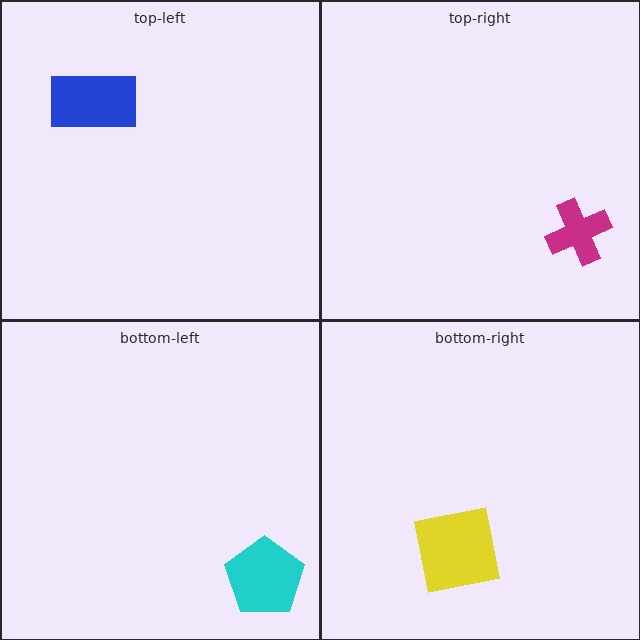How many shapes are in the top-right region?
1.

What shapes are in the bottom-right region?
The yellow square.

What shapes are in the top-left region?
The blue rectangle.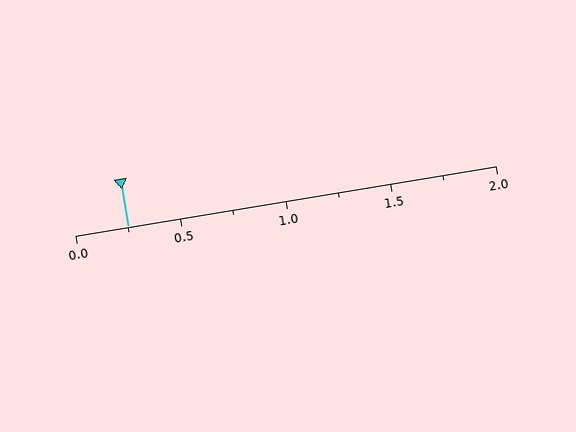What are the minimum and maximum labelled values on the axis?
The axis runs from 0.0 to 2.0.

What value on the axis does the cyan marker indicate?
The marker indicates approximately 0.25.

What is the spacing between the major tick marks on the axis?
The major ticks are spaced 0.5 apart.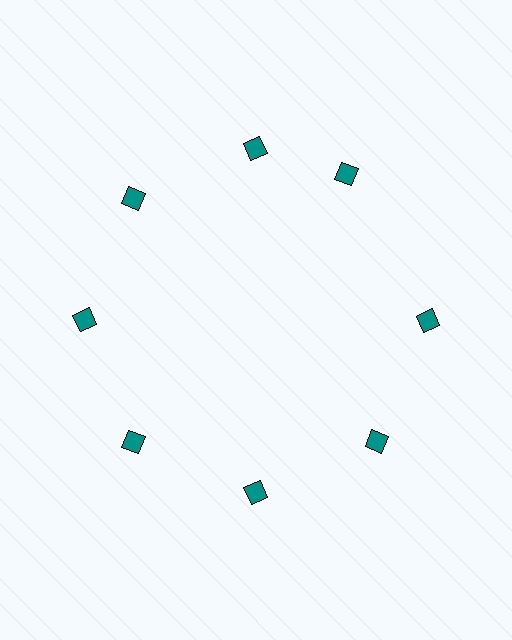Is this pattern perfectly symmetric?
No. The 8 teal diamonds are arranged in a ring, but one element near the 2 o'clock position is rotated out of alignment along the ring, breaking the 8-fold rotational symmetry.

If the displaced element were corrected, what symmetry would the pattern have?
It would have 8-fold rotational symmetry — the pattern would map onto itself every 45 degrees.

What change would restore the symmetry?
The symmetry would be restored by rotating it back into even spacing with its neighbors so that all 8 diamonds sit at equal angles and equal distance from the center.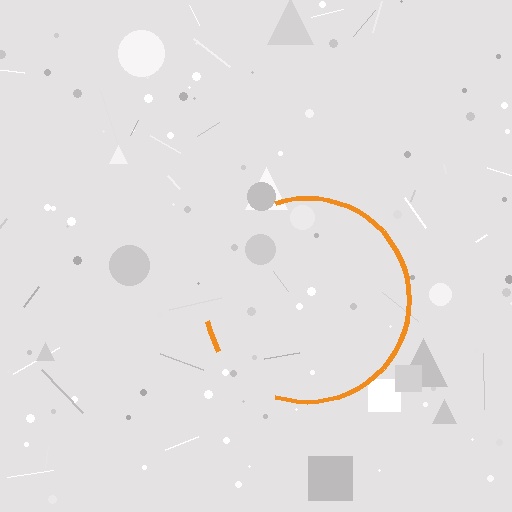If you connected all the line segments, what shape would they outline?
They would outline a circle.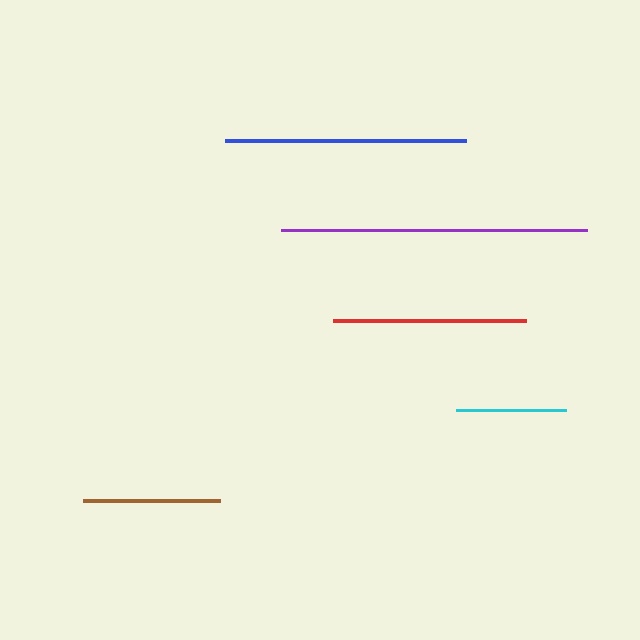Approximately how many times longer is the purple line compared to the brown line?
The purple line is approximately 2.2 times the length of the brown line.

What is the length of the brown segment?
The brown segment is approximately 137 pixels long.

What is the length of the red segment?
The red segment is approximately 193 pixels long.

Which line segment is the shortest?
The cyan line is the shortest at approximately 110 pixels.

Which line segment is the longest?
The purple line is the longest at approximately 306 pixels.